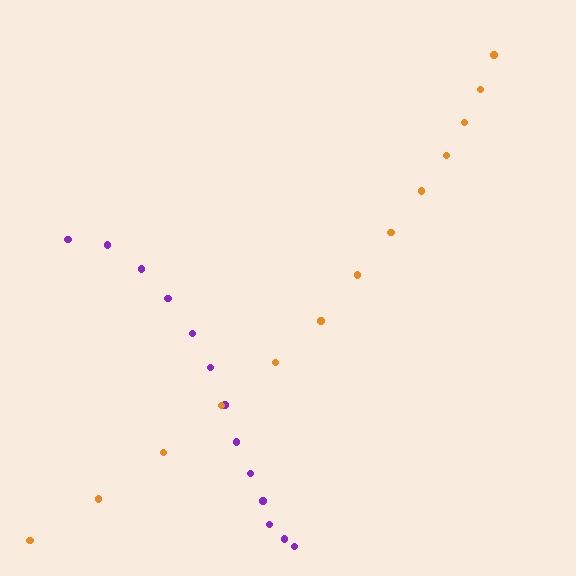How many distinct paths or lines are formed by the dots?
There are 2 distinct paths.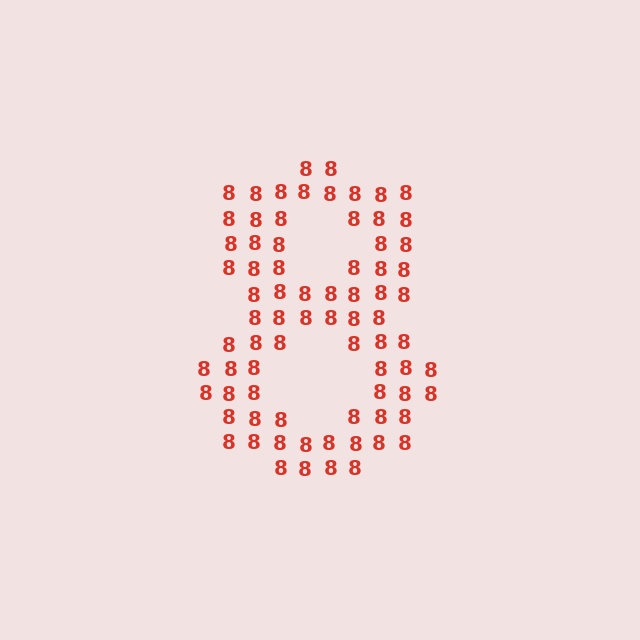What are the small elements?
The small elements are digit 8's.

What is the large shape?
The large shape is the digit 8.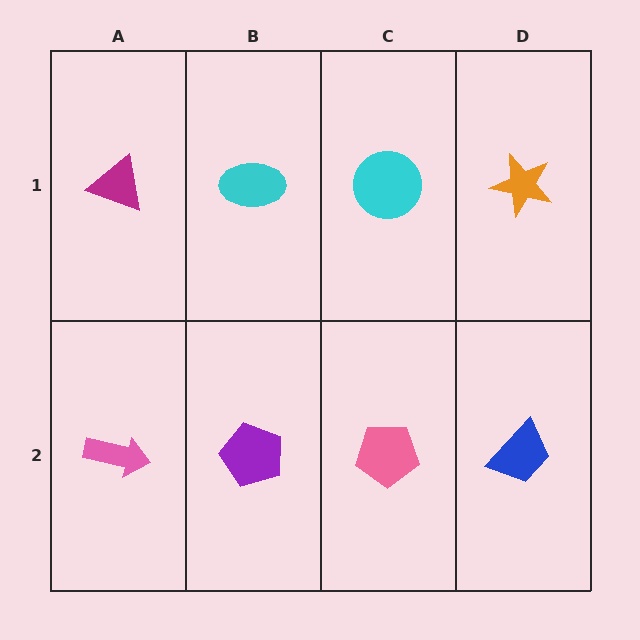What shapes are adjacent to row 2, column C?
A cyan circle (row 1, column C), a purple pentagon (row 2, column B), a blue trapezoid (row 2, column D).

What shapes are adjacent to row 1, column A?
A pink arrow (row 2, column A), a cyan ellipse (row 1, column B).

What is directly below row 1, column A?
A pink arrow.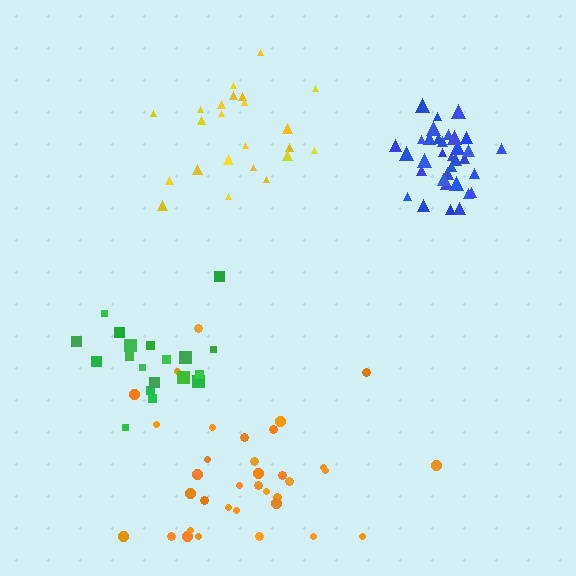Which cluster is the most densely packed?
Blue.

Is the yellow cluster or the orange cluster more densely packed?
Orange.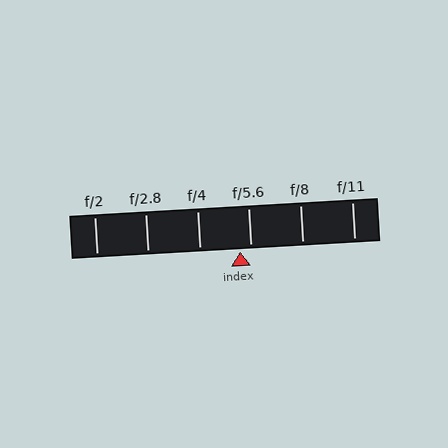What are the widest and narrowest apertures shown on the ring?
The widest aperture shown is f/2 and the narrowest is f/11.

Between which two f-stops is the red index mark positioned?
The index mark is between f/4 and f/5.6.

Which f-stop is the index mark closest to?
The index mark is closest to f/5.6.